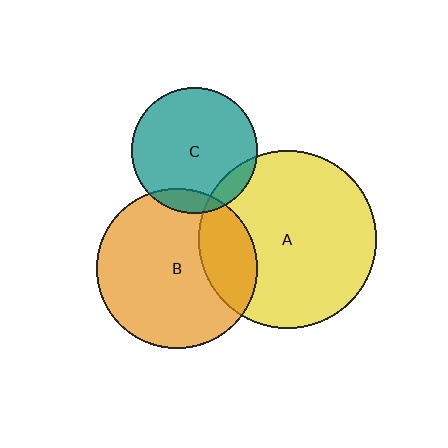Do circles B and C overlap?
Yes.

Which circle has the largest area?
Circle A (yellow).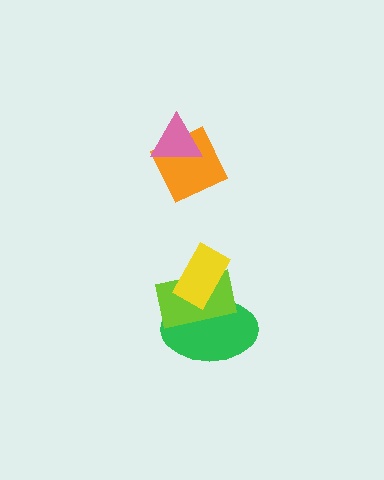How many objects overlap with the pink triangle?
1 object overlaps with the pink triangle.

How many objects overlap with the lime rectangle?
2 objects overlap with the lime rectangle.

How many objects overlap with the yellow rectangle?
2 objects overlap with the yellow rectangle.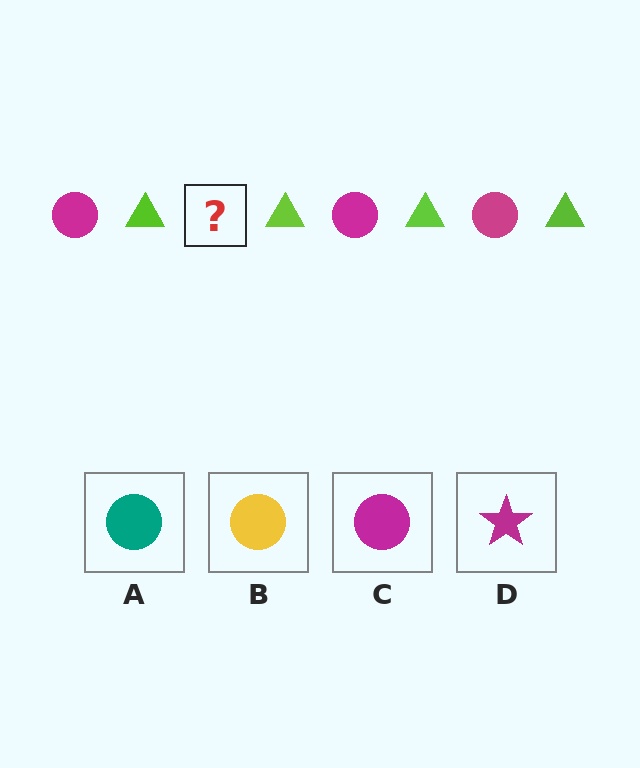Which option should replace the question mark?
Option C.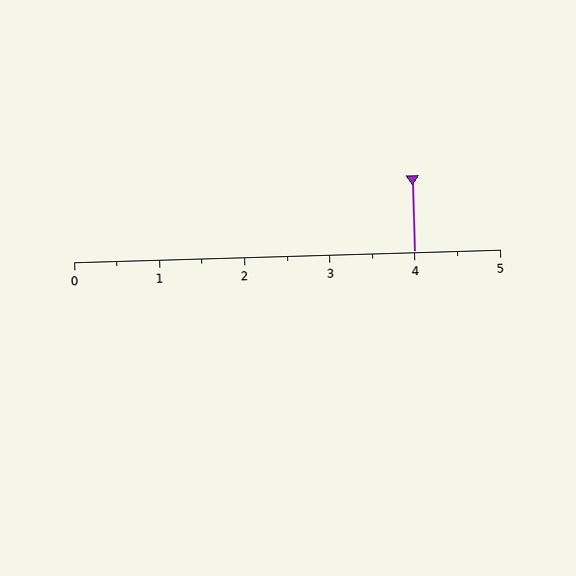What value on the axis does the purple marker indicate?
The marker indicates approximately 4.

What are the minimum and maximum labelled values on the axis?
The axis runs from 0 to 5.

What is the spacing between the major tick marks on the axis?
The major ticks are spaced 1 apart.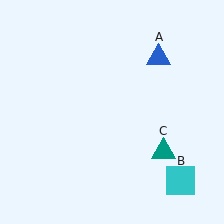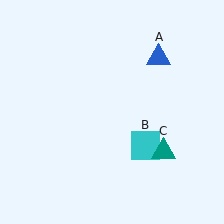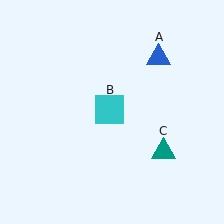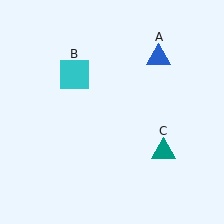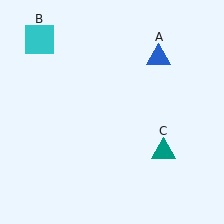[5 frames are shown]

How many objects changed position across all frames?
1 object changed position: cyan square (object B).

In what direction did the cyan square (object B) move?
The cyan square (object B) moved up and to the left.